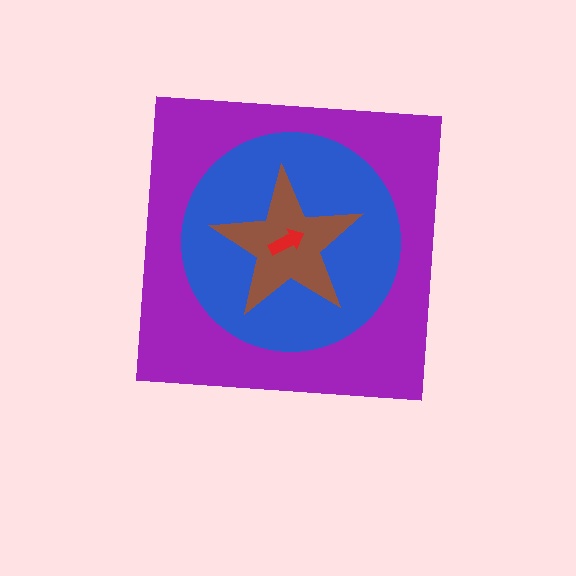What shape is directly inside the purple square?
The blue circle.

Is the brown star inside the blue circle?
Yes.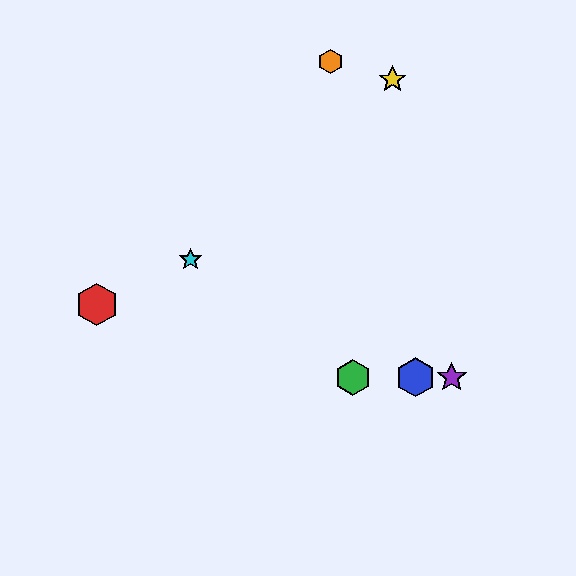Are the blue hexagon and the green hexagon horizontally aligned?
Yes, both are at y≈377.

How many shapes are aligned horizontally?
3 shapes (the blue hexagon, the green hexagon, the purple star) are aligned horizontally.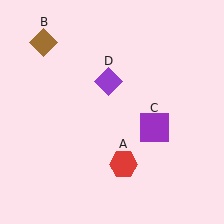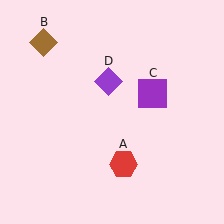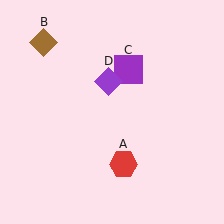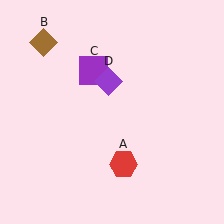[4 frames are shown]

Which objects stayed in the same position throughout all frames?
Red hexagon (object A) and brown diamond (object B) and purple diamond (object D) remained stationary.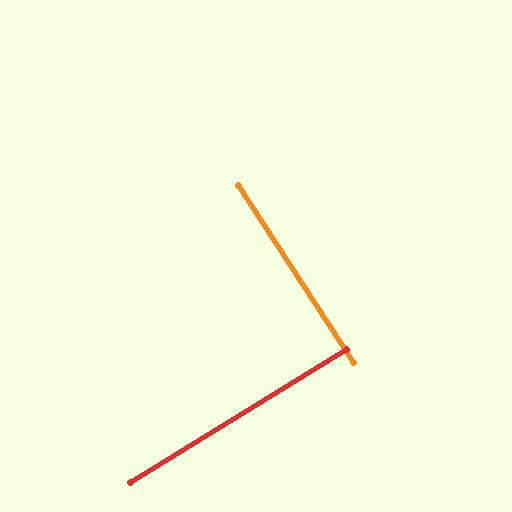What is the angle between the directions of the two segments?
Approximately 89 degrees.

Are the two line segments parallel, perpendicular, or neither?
Perpendicular — they meet at approximately 89°.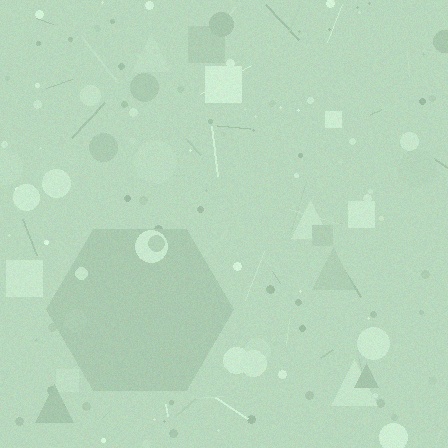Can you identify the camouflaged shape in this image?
The camouflaged shape is a hexagon.